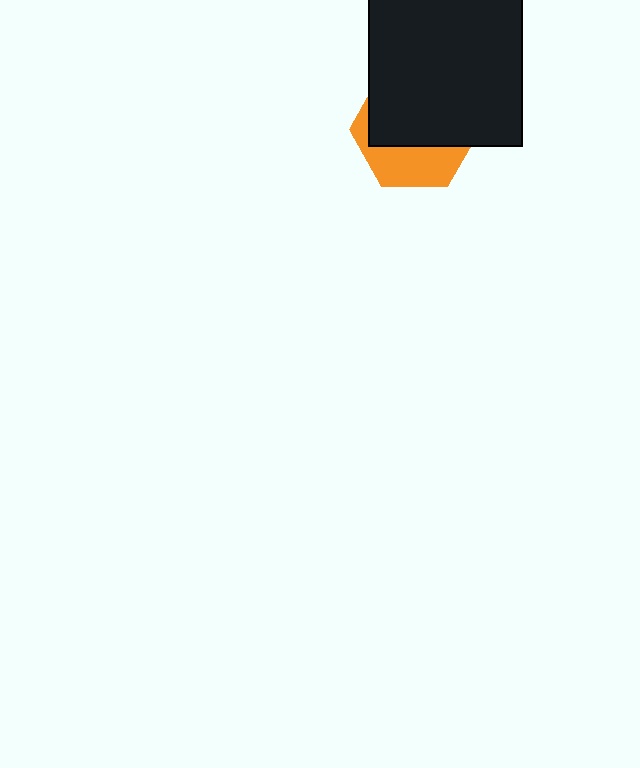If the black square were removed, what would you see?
You would see the complete orange hexagon.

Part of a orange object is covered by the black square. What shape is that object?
It is a hexagon.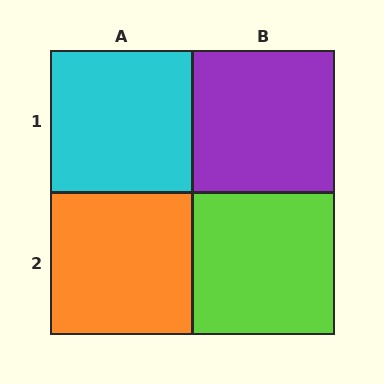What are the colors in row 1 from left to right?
Cyan, purple.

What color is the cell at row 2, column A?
Orange.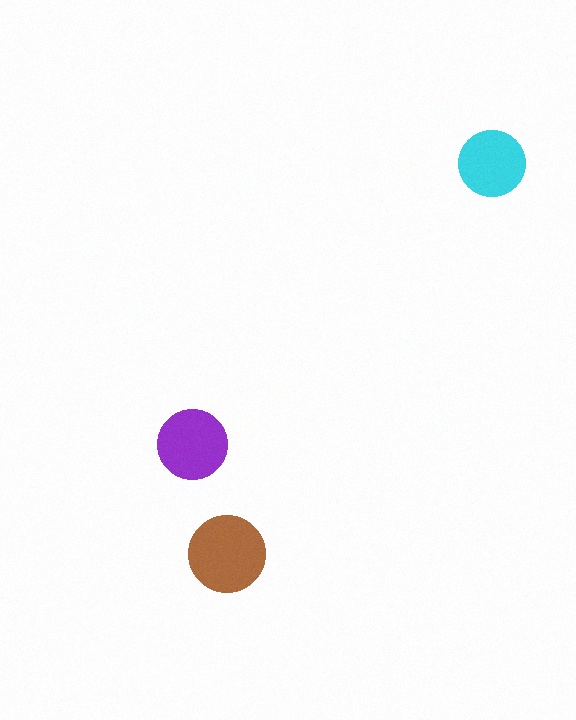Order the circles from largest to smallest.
the brown one, the purple one, the cyan one.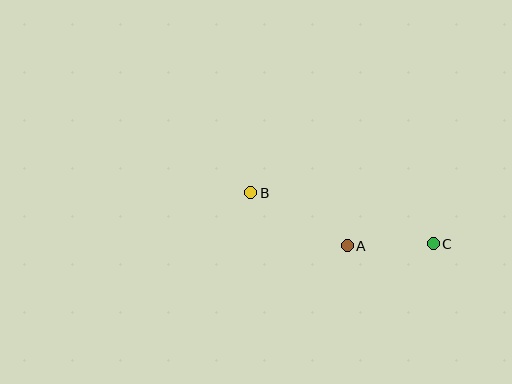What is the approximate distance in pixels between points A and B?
The distance between A and B is approximately 110 pixels.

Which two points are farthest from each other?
Points B and C are farthest from each other.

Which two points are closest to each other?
Points A and C are closest to each other.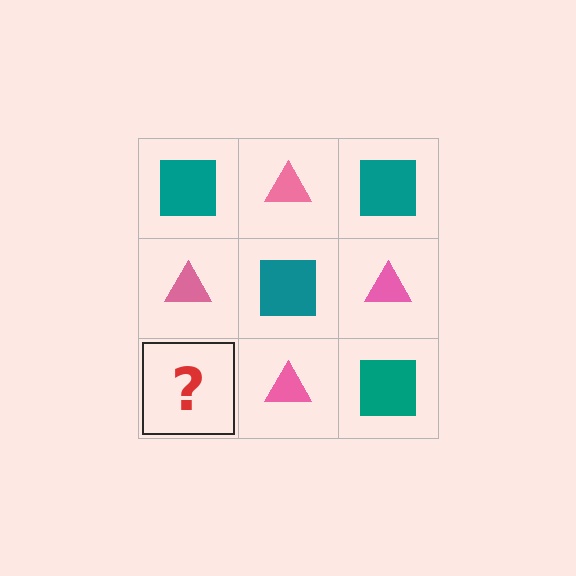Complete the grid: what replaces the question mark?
The question mark should be replaced with a teal square.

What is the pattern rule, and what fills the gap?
The rule is that it alternates teal square and pink triangle in a checkerboard pattern. The gap should be filled with a teal square.